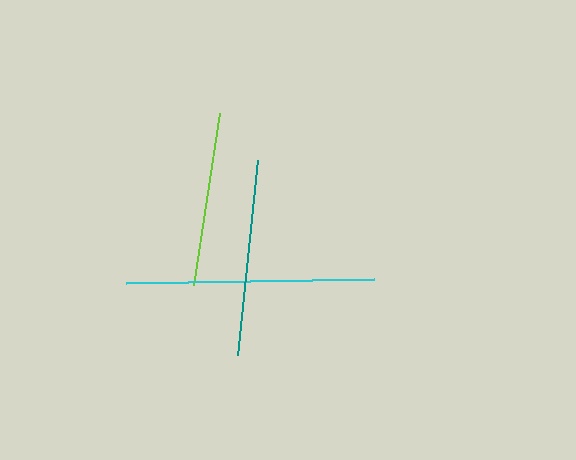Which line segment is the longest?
The cyan line is the longest at approximately 248 pixels.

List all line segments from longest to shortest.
From longest to shortest: cyan, teal, lime.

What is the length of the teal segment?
The teal segment is approximately 196 pixels long.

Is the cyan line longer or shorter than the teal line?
The cyan line is longer than the teal line.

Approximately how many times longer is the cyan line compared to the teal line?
The cyan line is approximately 1.3 times the length of the teal line.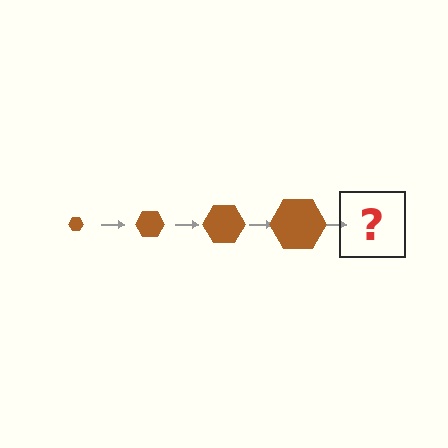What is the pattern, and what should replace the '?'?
The pattern is that the hexagon gets progressively larger each step. The '?' should be a brown hexagon, larger than the previous one.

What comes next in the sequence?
The next element should be a brown hexagon, larger than the previous one.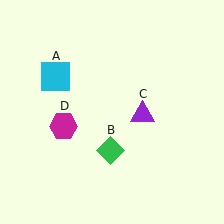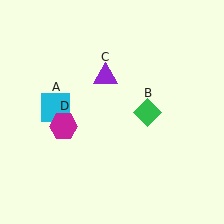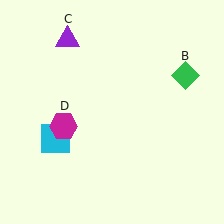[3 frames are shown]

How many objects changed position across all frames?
3 objects changed position: cyan square (object A), green diamond (object B), purple triangle (object C).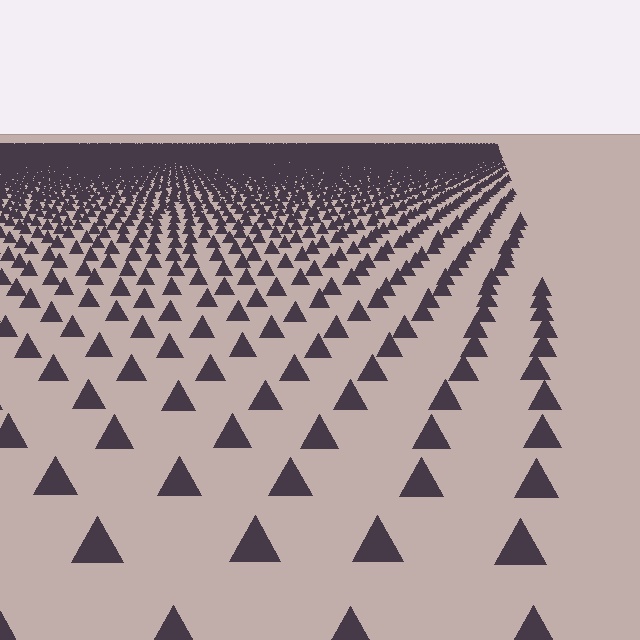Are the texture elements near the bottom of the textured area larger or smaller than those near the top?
Larger. Near the bottom, elements are closer to the viewer and appear at a bigger on-screen size.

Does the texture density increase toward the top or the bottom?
Density increases toward the top.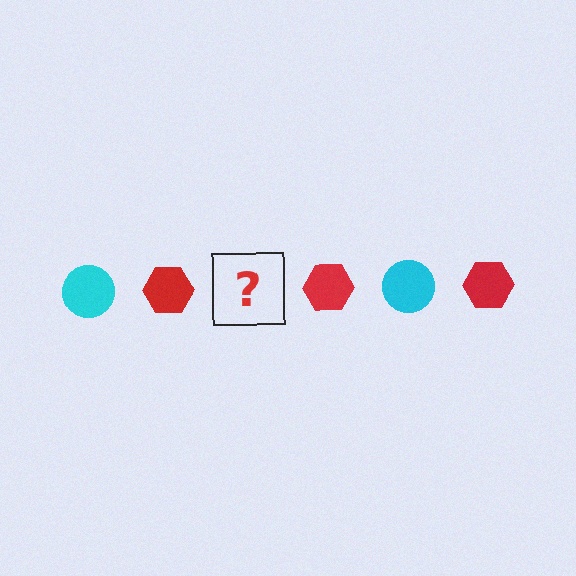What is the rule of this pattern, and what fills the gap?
The rule is that the pattern alternates between cyan circle and red hexagon. The gap should be filled with a cyan circle.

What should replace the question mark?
The question mark should be replaced with a cyan circle.